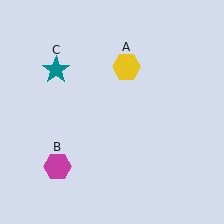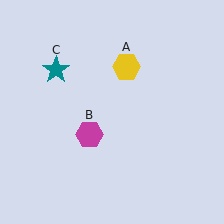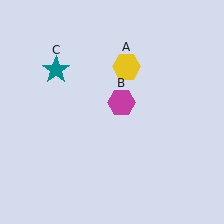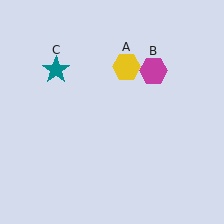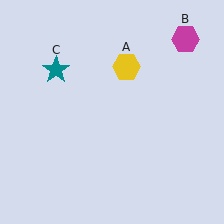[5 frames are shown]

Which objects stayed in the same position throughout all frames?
Yellow hexagon (object A) and teal star (object C) remained stationary.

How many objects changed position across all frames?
1 object changed position: magenta hexagon (object B).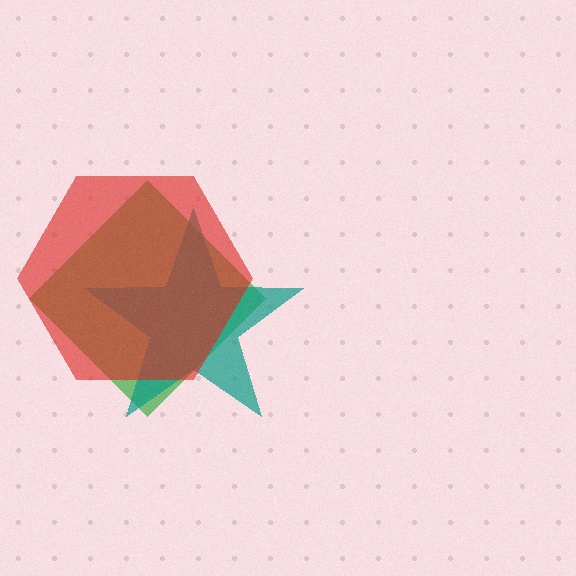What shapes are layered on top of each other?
The layered shapes are: a green diamond, a teal star, a red hexagon.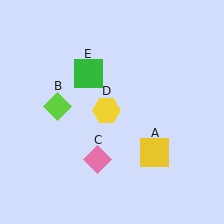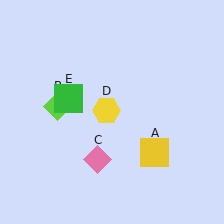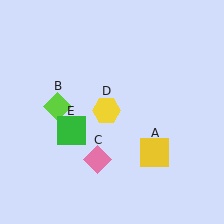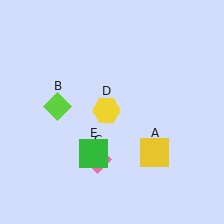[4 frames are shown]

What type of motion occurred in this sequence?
The green square (object E) rotated counterclockwise around the center of the scene.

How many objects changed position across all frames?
1 object changed position: green square (object E).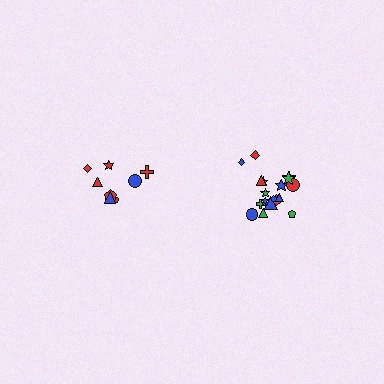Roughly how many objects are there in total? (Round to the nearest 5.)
Roughly 25 objects in total.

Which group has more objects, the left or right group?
The right group.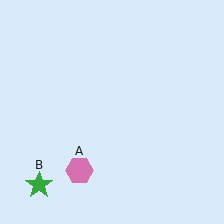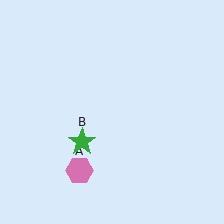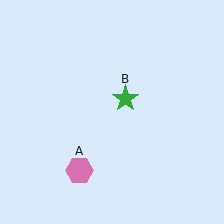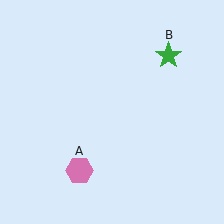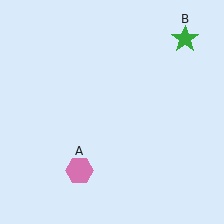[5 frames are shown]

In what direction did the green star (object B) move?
The green star (object B) moved up and to the right.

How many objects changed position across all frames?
1 object changed position: green star (object B).